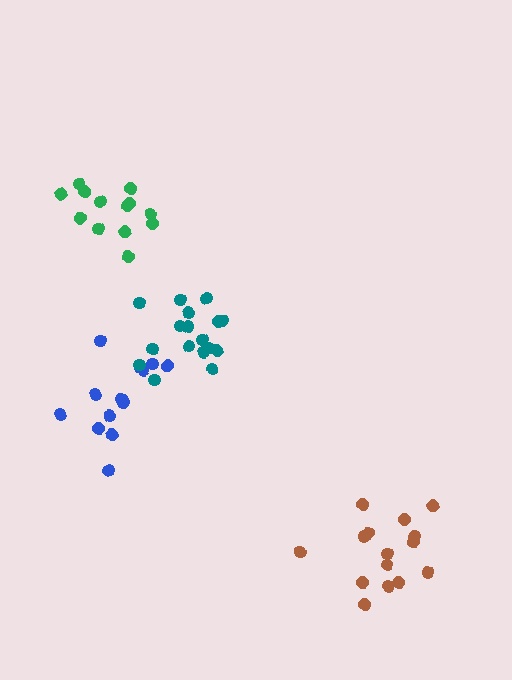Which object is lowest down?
The brown cluster is bottommost.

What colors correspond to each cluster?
The clusters are colored: green, brown, blue, teal.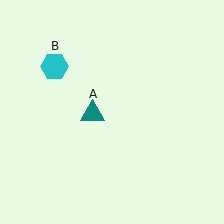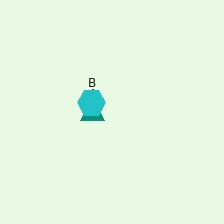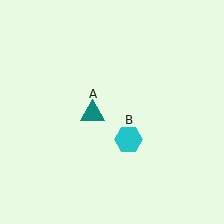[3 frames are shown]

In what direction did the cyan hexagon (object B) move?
The cyan hexagon (object B) moved down and to the right.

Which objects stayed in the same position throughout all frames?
Teal triangle (object A) remained stationary.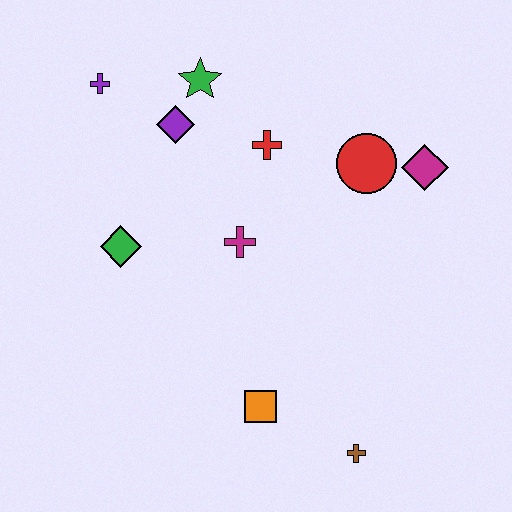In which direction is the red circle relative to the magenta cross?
The red circle is to the right of the magenta cross.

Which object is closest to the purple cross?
The purple diamond is closest to the purple cross.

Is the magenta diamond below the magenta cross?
No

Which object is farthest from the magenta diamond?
The purple cross is farthest from the magenta diamond.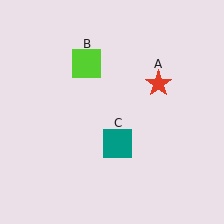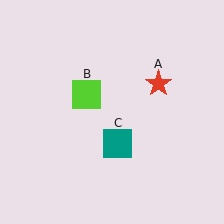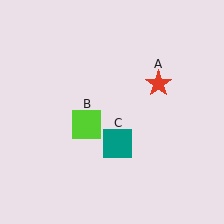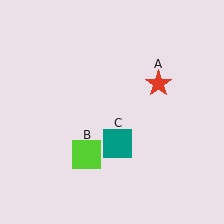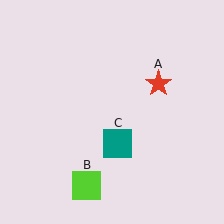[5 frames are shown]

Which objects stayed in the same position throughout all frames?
Red star (object A) and teal square (object C) remained stationary.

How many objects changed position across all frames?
1 object changed position: lime square (object B).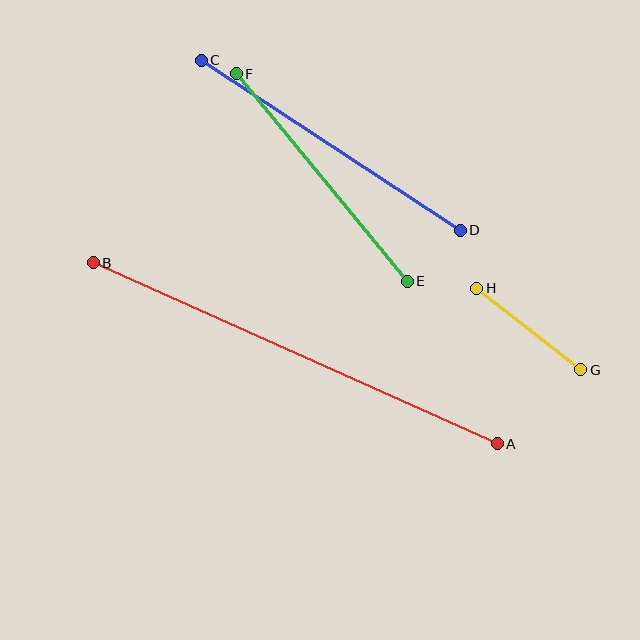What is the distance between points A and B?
The distance is approximately 443 pixels.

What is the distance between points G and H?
The distance is approximately 132 pixels.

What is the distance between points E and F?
The distance is approximately 269 pixels.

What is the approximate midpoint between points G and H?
The midpoint is at approximately (529, 329) pixels.